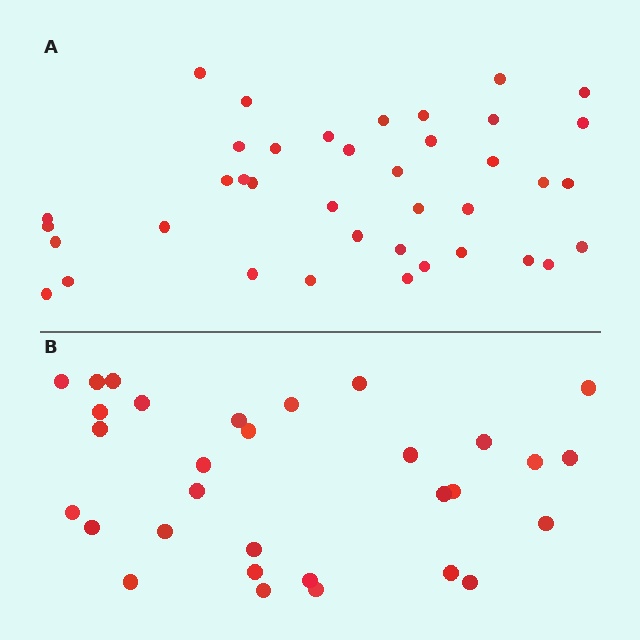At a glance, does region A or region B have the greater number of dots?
Region A (the top region) has more dots.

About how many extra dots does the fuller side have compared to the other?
Region A has roughly 8 or so more dots than region B.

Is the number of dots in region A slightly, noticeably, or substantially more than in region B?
Region A has noticeably more, but not dramatically so. The ratio is roughly 1.3 to 1.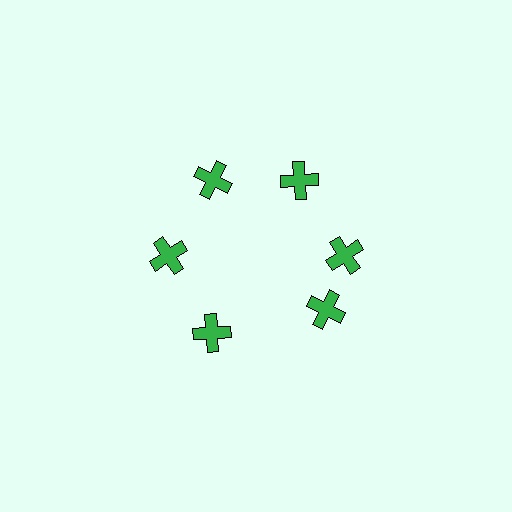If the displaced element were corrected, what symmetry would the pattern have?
It would have 6-fold rotational symmetry — the pattern would map onto itself every 60 degrees.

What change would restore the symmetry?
The symmetry would be restored by rotating it back into even spacing with its neighbors so that all 6 crosses sit at equal angles and equal distance from the center.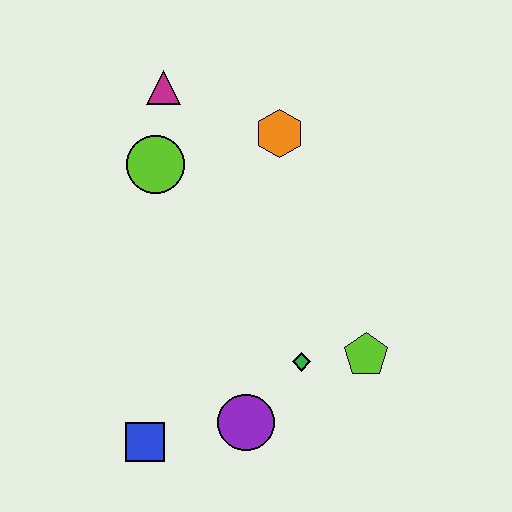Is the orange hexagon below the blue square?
No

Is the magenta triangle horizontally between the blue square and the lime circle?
No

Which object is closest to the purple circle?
The green diamond is closest to the purple circle.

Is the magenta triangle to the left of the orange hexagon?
Yes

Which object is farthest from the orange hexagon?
The blue square is farthest from the orange hexagon.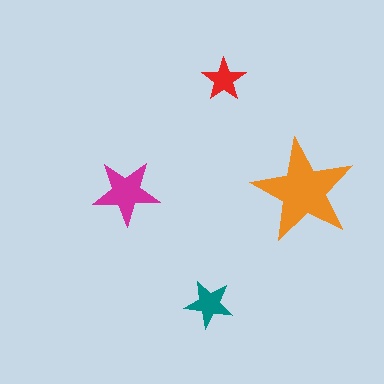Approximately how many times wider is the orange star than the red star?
About 2.5 times wider.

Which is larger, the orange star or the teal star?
The orange one.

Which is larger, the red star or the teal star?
The teal one.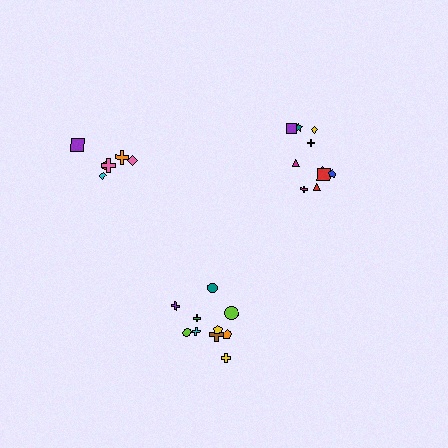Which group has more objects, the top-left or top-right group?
The top-right group.